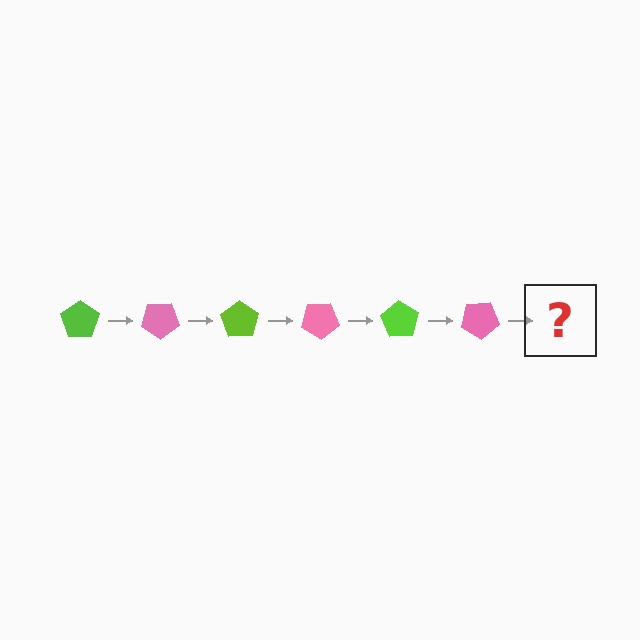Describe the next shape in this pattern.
It should be a lime pentagon, rotated 210 degrees from the start.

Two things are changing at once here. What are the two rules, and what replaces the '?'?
The two rules are that it rotates 35 degrees each step and the color cycles through lime and pink. The '?' should be a lime pentagon, rotated 210 degrees from the start.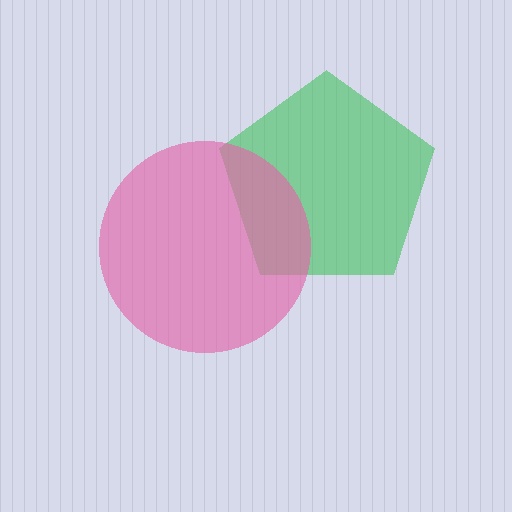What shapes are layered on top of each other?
The layered shapes are: a green pentagon, a pink circle.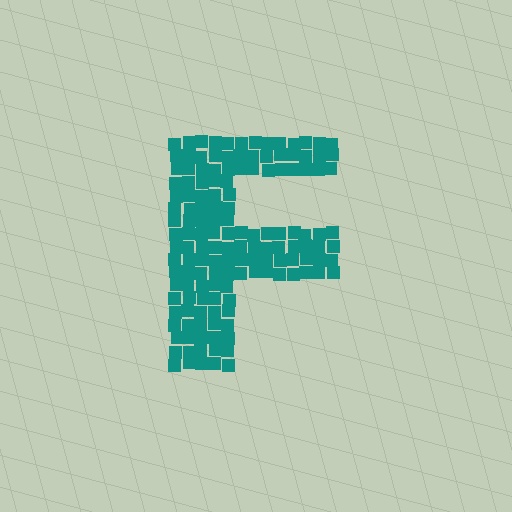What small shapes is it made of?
It is made of small squares.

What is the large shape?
The large shape is the letter F.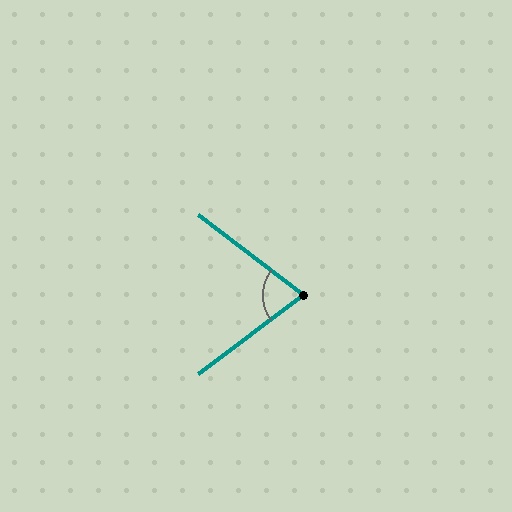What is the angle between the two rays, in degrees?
Approximately 74 degrees.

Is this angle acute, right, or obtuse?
It is acute.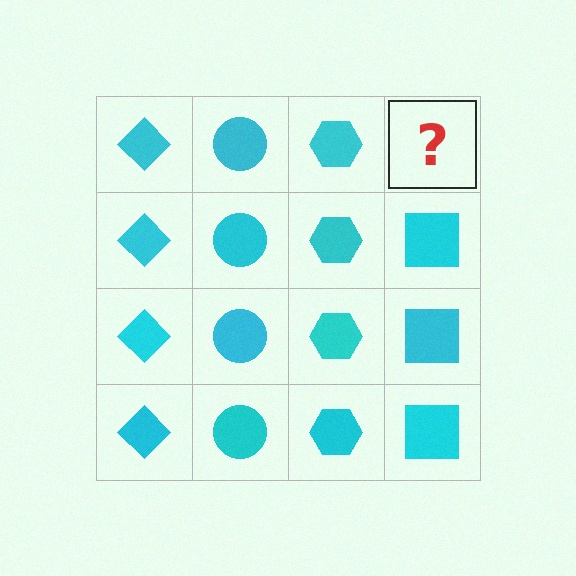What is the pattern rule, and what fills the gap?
The rule is that each column has a consistent shape. The gap should be filled with a cyan square.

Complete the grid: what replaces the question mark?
The question mark should be replaced with a cyan square.